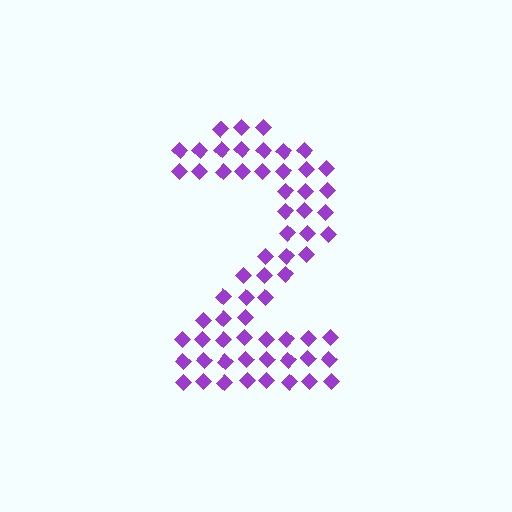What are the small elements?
The small elements are diamonds.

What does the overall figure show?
The overall figure shows the digit 2.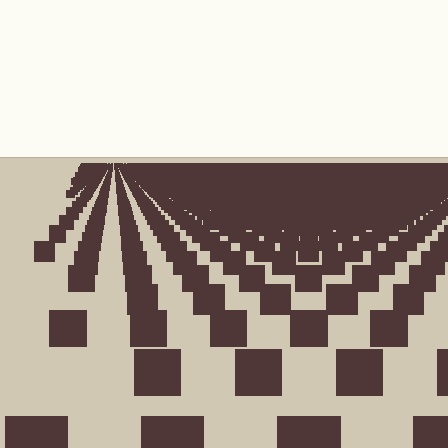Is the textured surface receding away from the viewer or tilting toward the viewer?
The surface is receding away from the viewer. Texture elements get smaller and denser toward the top.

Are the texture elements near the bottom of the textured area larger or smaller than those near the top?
Larger. Near the bottom, elements are closer to the viewer and appear at a bigger on-screen size.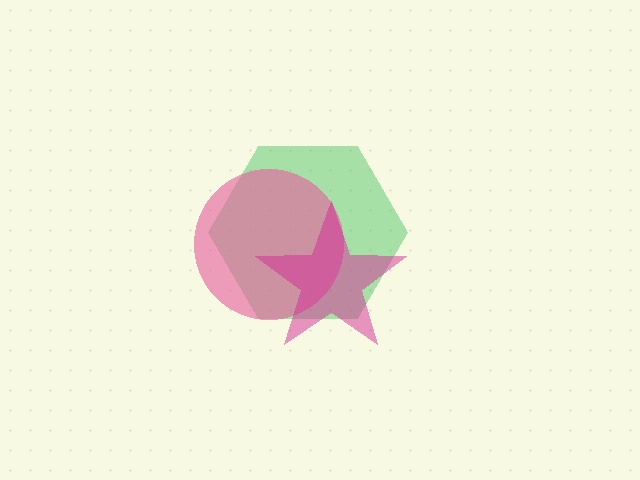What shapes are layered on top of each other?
The layered shapes are: a green hexagon, a pink circle, a magenta star.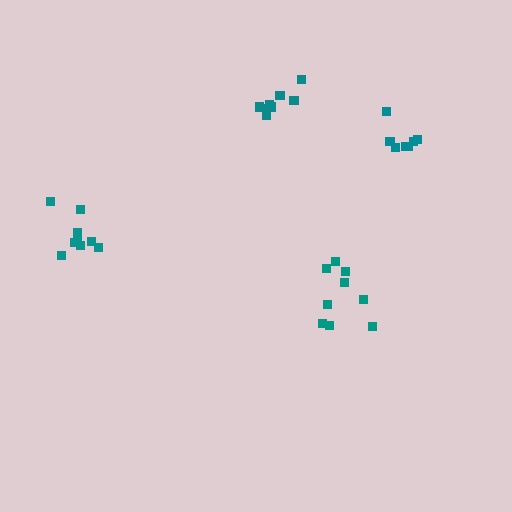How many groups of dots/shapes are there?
There are 4 groups.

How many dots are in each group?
Group 1: 9 dots, Group 2: 7 dots, Group 3: 9 dots, Group 4: 8 dots (33 total).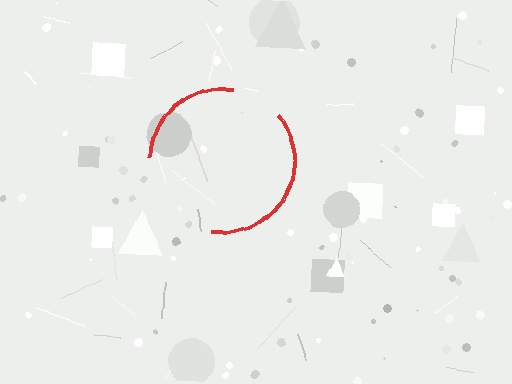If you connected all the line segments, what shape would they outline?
They would outline a circle.